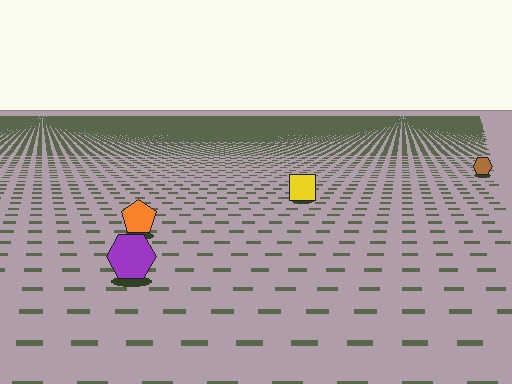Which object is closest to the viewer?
The purple hexagon is closest. The texture marks near it are larger and more spread out.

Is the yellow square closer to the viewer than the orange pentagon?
No. The orange pentagon is closer — you can tell from the texture gradient: the ground texture is coarser near it.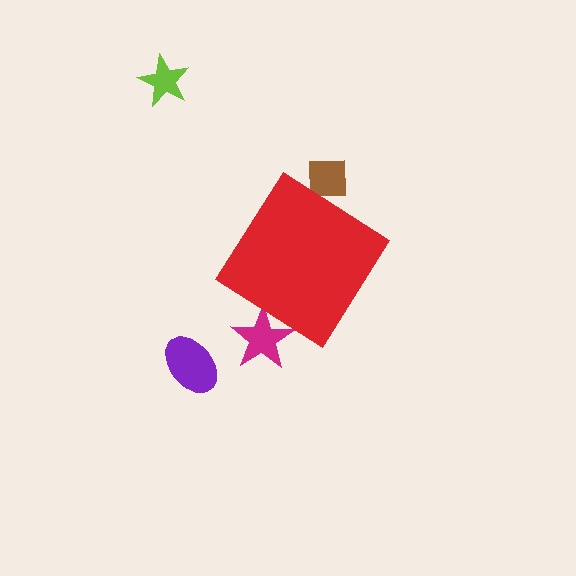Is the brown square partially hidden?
Yes, the brown square is partially hidden behind the red diamond.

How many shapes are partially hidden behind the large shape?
2 shapes are partially hidden.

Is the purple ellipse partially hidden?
No, the purple ellipse is fully visible.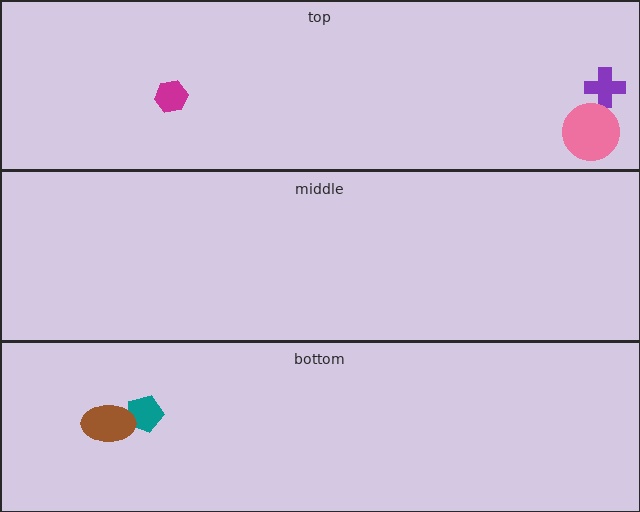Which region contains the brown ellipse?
The bottom region.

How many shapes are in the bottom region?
2.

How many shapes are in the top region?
3.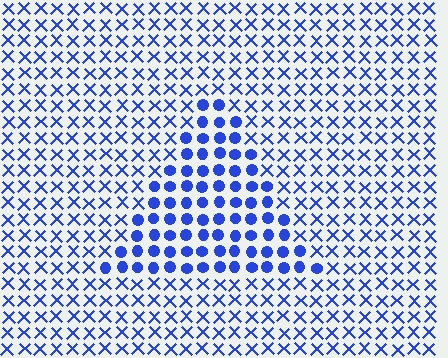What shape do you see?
I see a triangle.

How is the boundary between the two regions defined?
The boundary is defined by a change in element shape: circles inside vs. X marks outside. All elements share the same color and spacing.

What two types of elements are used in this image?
The image uses circles inside the triangle region and X marks outside it.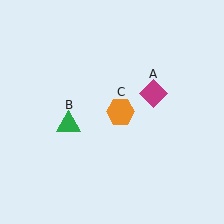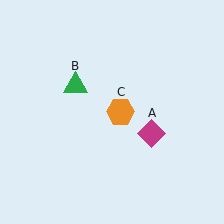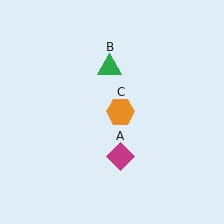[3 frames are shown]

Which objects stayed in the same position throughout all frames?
Orange hexagon (object C) remained stationary.